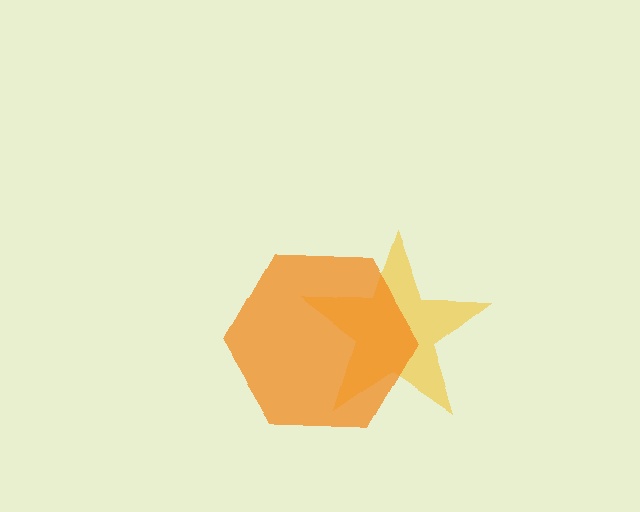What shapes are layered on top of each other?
The layered shapes are: a yellow star, an orange hexagon.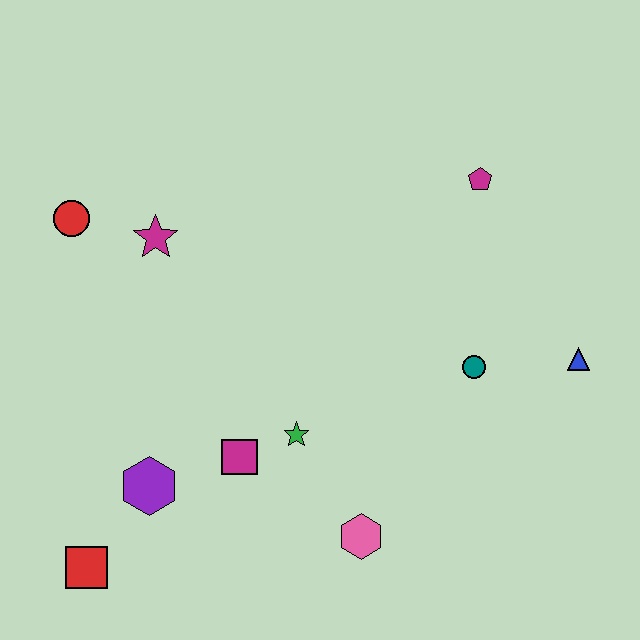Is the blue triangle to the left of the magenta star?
No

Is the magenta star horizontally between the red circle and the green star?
Yes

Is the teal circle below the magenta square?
No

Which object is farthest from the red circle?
The blue triangle is farthest from the red circle.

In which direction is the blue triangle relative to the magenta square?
The blue triangle is to the right of the magenta square.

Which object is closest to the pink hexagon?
The green star is closest to the pink hexagon.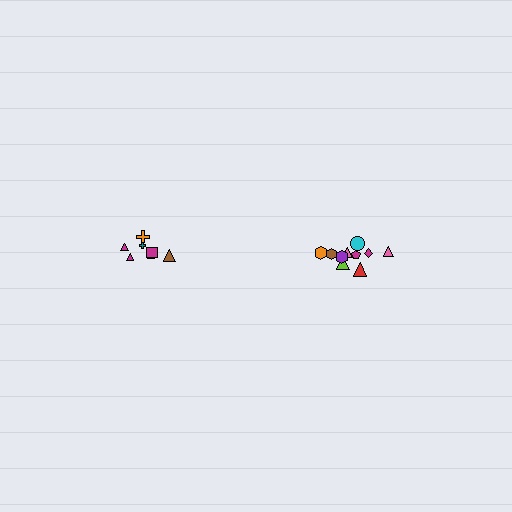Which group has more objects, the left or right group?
The right group.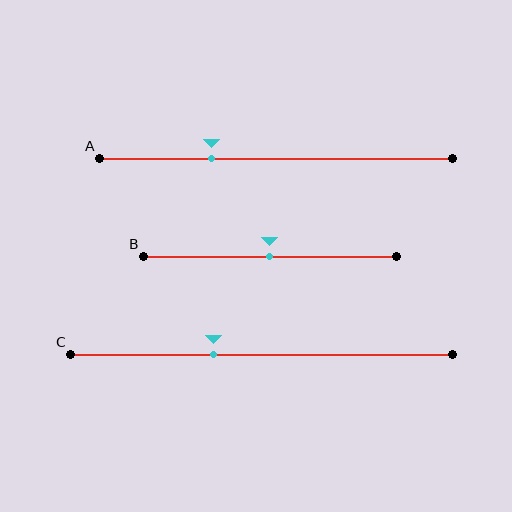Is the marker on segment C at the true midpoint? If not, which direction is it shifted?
No, the marker on segment C is shifted to the left by about 12% of the segment length.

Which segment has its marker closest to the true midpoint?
Segment B has its marker closest to the true midpoint.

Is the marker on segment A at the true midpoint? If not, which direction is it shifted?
No, the marker on segment A is shifted to the left by about 18% of the segment length.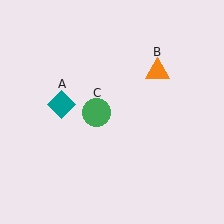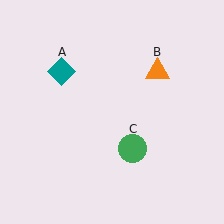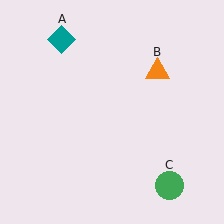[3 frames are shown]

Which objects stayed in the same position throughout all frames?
Orange triangle (object B) remained stationary.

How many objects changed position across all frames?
2 objects changed position: teal diamond (object A), green circle (object C).